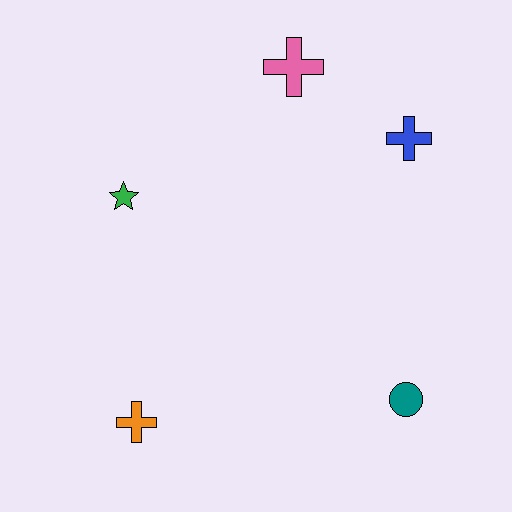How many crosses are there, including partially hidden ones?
There are 3 crosses.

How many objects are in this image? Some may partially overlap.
There are 5 objects.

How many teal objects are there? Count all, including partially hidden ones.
There is 1 teal object.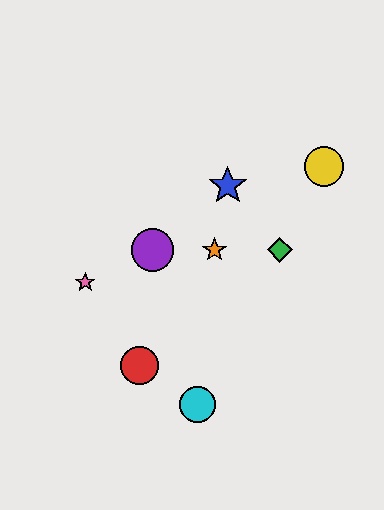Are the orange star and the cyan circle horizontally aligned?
No, the orange star is at y≈250 and the cyan circle is at y≈404.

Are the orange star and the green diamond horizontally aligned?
Yes, both are at y≈250.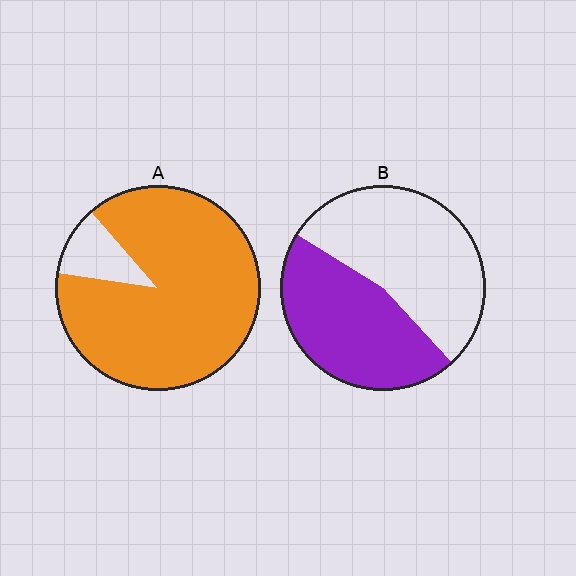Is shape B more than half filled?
No.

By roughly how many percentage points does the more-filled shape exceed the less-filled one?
By roughly 45 percentage points (A over B).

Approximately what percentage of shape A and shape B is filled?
A is approximately 90% and B is approximately 45%.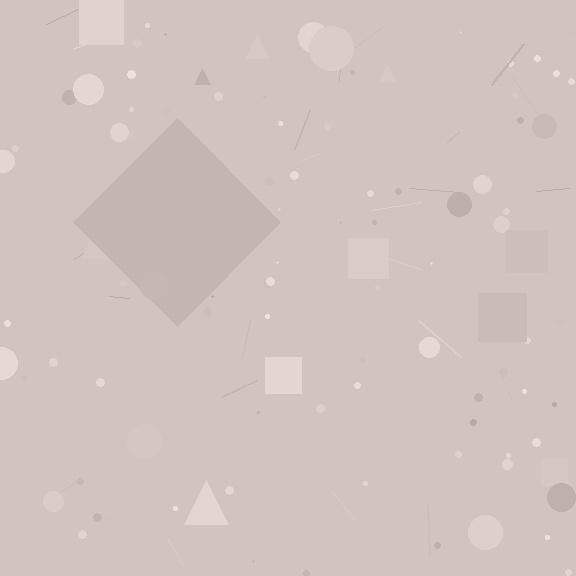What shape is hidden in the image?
A diamond is hidden in the image.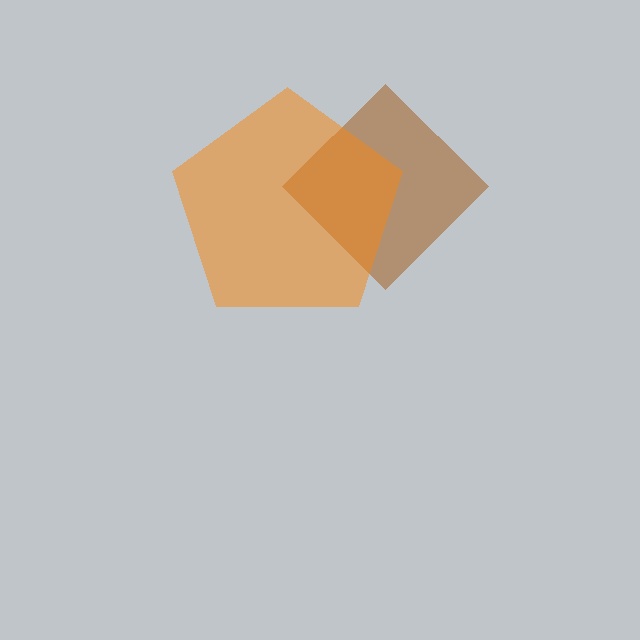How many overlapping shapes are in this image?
There are 2 overlapping shapes in the image.